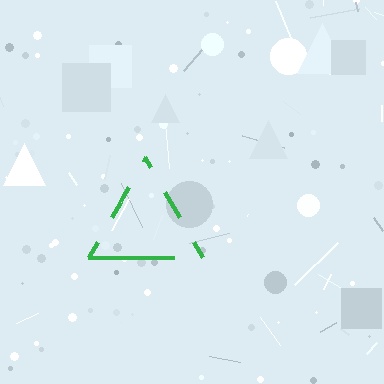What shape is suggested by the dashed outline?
The dashed outline suggests a triangle.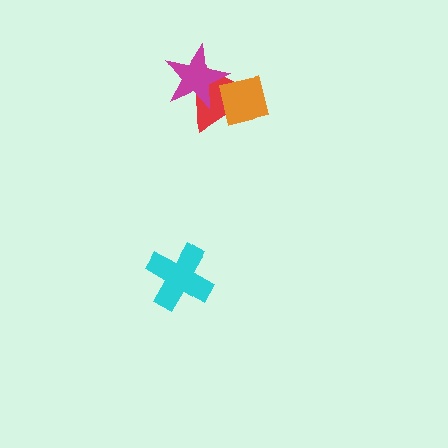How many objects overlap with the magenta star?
2 objects overlap with the magenta star.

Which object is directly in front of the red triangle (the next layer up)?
The orange square is directly in front of the red triangle.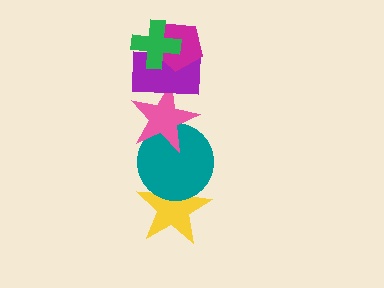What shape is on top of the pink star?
The purple rectangle is on top of the pink star.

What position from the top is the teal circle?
The teal circle is 5th from the top.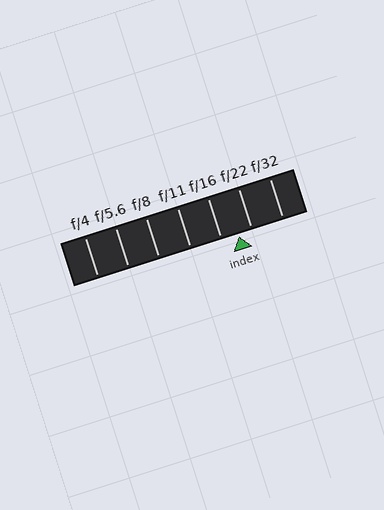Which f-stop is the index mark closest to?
The index mark is closest to f/22.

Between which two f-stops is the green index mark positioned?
The index mark is between f/16 and f/22.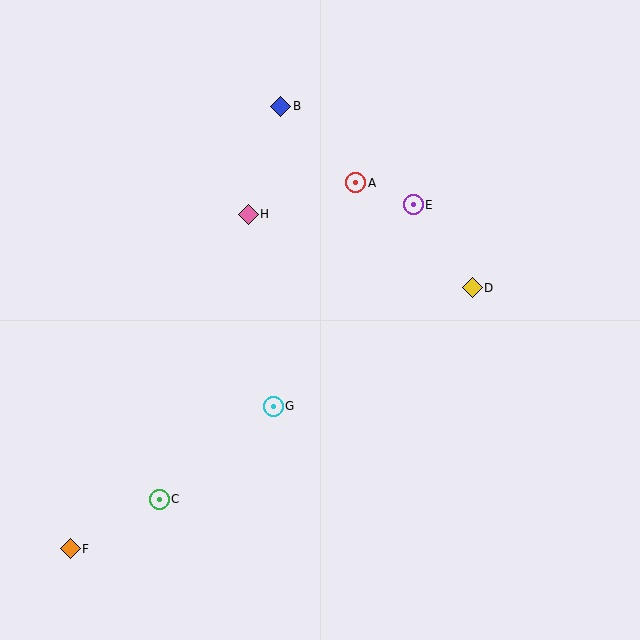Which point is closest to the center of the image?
Point G at (273, 406) is closest to the center.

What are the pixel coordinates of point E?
Point E is at (413, 205).